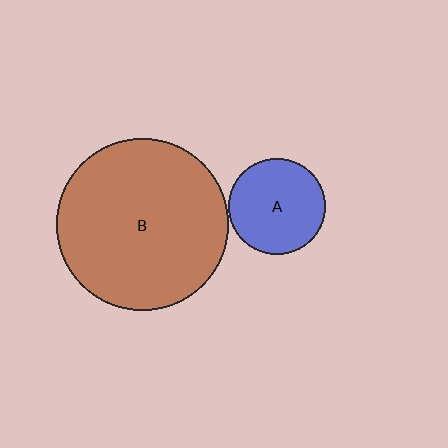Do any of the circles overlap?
No, none of the circles overlap.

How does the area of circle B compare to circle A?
Approximately 3.2 times.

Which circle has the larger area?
Circle B (brown).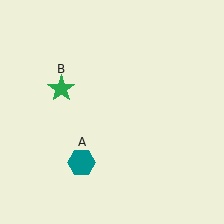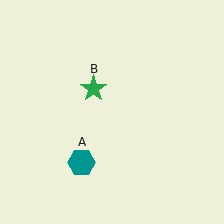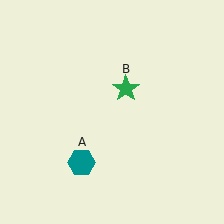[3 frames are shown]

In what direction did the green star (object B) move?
The green star (object B) moved right.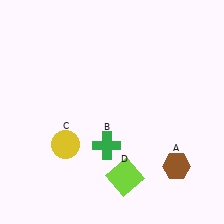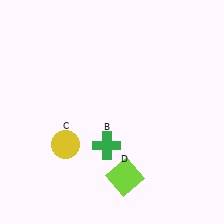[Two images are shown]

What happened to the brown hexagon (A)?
The brown hexagon (A) was removed in Image 2. It was in the bottom-right area of Image 1.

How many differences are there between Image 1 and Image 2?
There is 1 difference between the two images.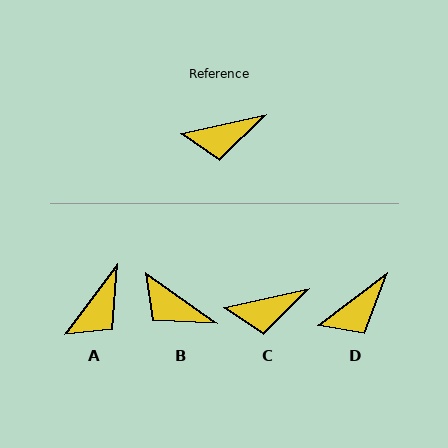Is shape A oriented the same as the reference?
No, it is off by about 41 degrees.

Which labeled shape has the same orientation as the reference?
C.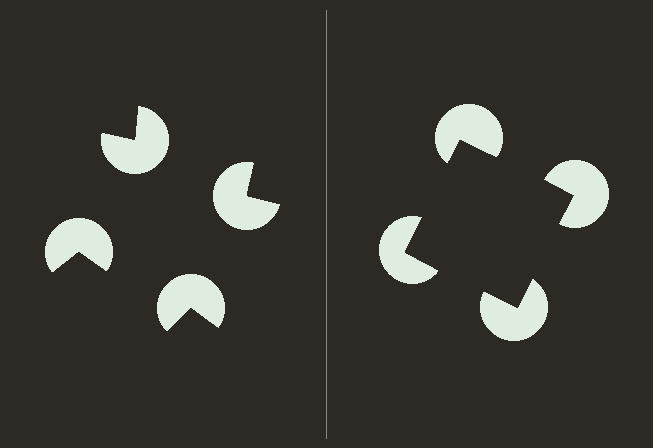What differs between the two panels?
The pac-man discs are positioned identically on both sides; only the wedge orientations differ. On the right they align to a square; on the left they are misaligned.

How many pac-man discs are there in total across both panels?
8 — 4 on each side.